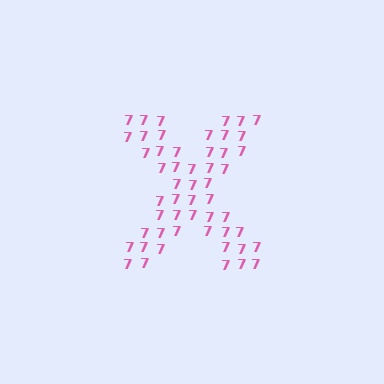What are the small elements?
The small elements are digit 7's.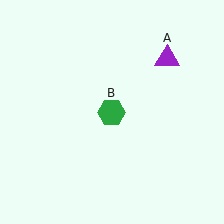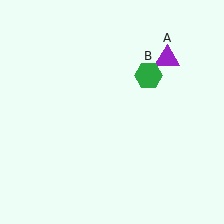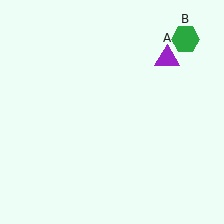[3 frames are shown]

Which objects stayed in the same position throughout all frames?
Purple triangle (object A) remained stationary.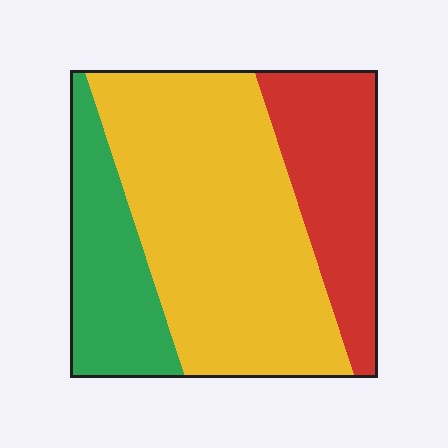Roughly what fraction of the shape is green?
Green takes up less than a quarter of the shape.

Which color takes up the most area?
Yellow, at roughly 55%.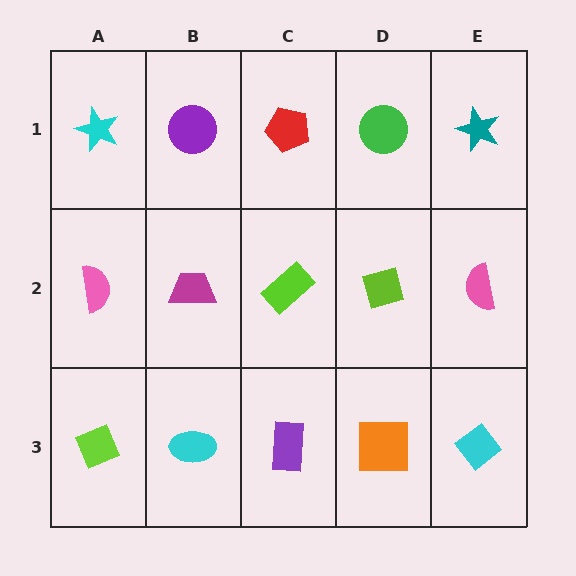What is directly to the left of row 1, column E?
A green circle.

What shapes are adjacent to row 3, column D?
A lime diamond (row 2, column D), a purple rectangle (row 3, column C), a cyan diamond (row 3, column E).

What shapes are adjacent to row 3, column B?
A magenta trapezoid (row 2, column B), a lime diamond (row 3, column A), a purple rectangle (row 3, column C).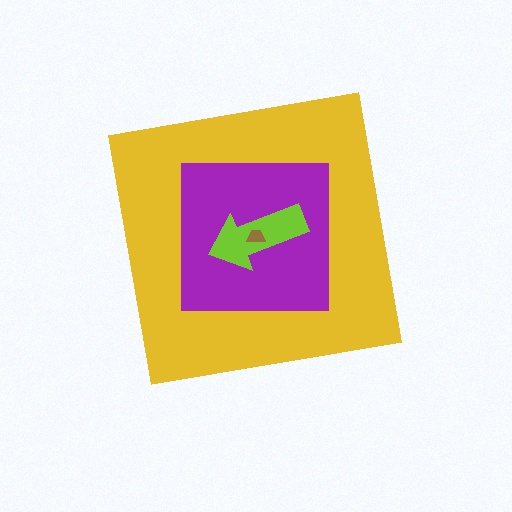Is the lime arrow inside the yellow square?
Yes.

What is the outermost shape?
The yellow square.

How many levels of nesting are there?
4.